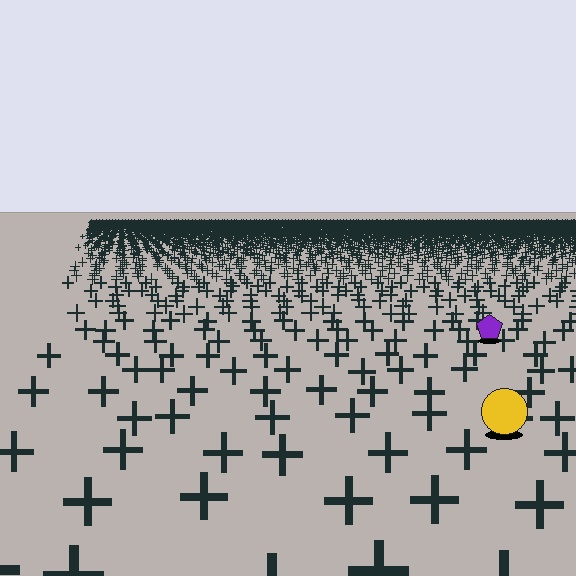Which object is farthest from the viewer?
The purple pentagon is farthest from the viewer. It appears smaller and the ground texture around it is denser.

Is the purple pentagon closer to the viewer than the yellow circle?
No. The yellow circle is closer — you can tell from the texture gradient: the ground texture is coarser near it.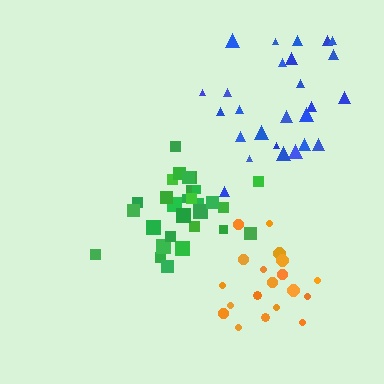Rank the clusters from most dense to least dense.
green, orange, blue.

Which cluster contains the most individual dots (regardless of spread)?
Green (29).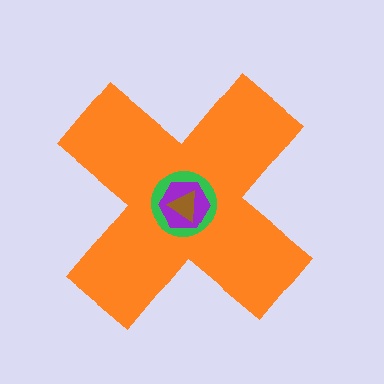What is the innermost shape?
The brown triangle.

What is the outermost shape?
The orange cross.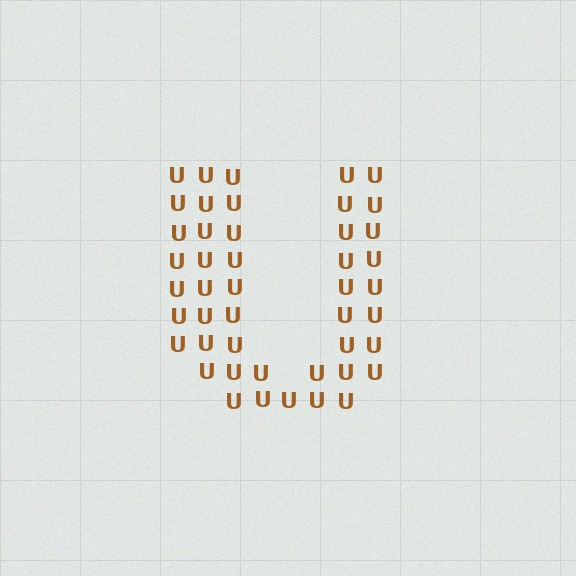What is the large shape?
The large shape is the letter U.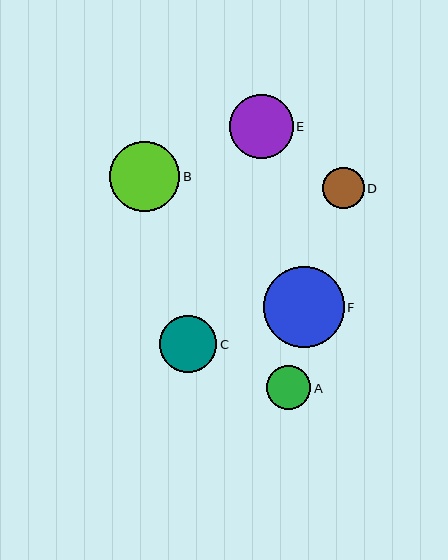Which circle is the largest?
Circle F is the largest with a size of approximately 81 pixels.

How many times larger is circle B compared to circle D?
Circle B is approximately 1.7 times the size of circle D.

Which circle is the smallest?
Circle D is the smallest with a size of approximately 41 pixels.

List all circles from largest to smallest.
From largest to smallest: F, B, E, C, A, D.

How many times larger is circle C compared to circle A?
Circle C is approximately 1.3 times the size of circle A.